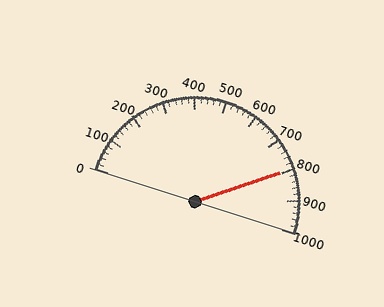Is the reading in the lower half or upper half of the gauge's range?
The reading is in the upper half of the range (0 to 1000).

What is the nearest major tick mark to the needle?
The nearest major tick mark is 800.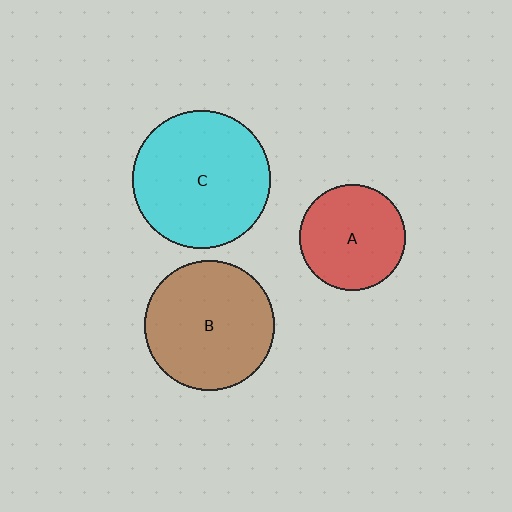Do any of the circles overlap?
No, none of the circles overlap.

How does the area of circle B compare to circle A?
Approximately 1.5 times.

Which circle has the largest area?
Circle C (cyan).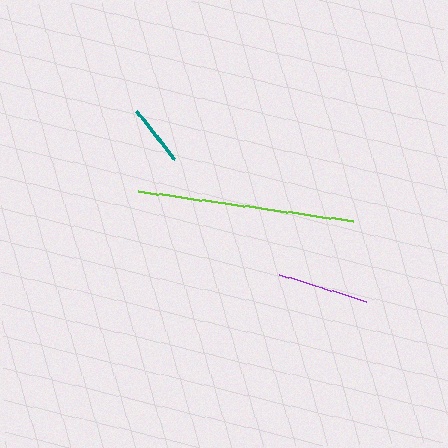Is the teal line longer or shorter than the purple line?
The purple line is longer than the teal line.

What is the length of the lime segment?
The lime segment is approximately 217 pixels long.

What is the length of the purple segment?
The purple segment is approximately 90 pixels long.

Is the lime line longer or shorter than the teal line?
The lime line is longer than the teal line.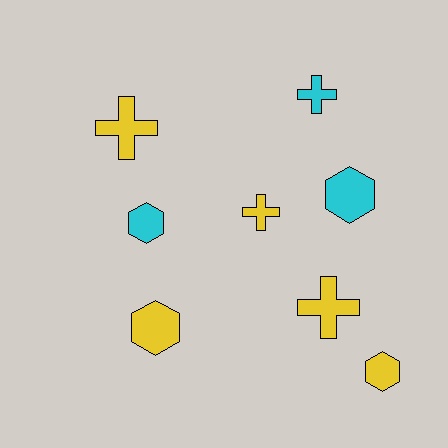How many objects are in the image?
There are 8 objects.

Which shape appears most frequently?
Hexagon, with 4 objects.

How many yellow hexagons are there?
There are 2 yellow hexagons.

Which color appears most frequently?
Yellow, with 5 objects.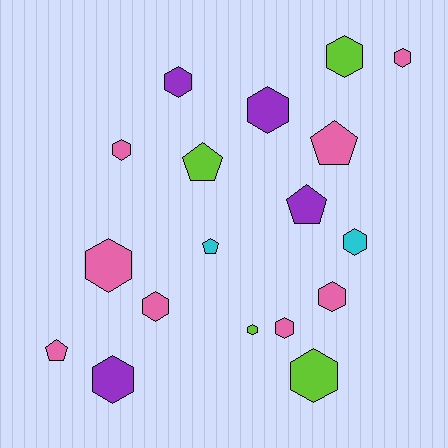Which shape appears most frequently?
Hexagon, with 13 objects.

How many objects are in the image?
There are 18 objects.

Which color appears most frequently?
Pink, with 8 objects.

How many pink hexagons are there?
There are 6 pink hexagons.